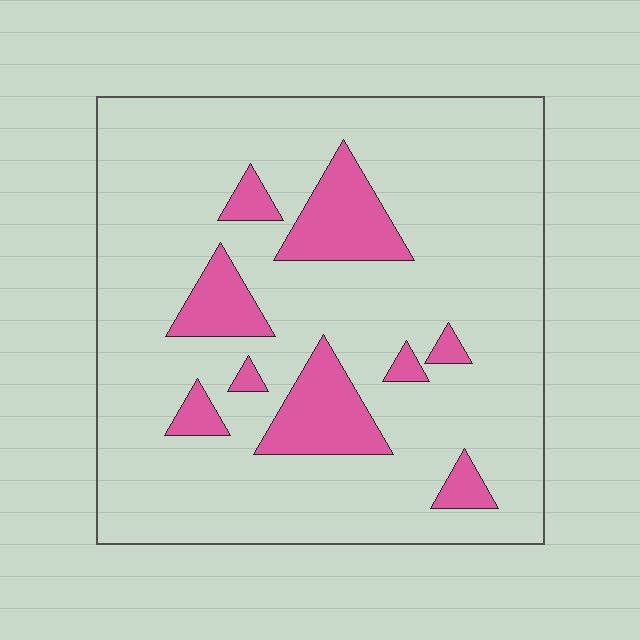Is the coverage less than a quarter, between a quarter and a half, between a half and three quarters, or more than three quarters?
Less than a quarter.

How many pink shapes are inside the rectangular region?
9.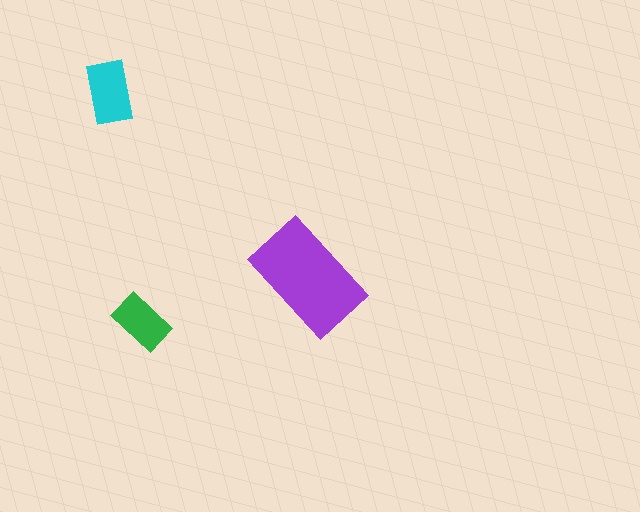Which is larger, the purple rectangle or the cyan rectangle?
The purple one.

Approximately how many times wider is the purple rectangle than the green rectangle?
About 2 times wider.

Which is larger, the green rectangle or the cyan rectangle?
The cyan one.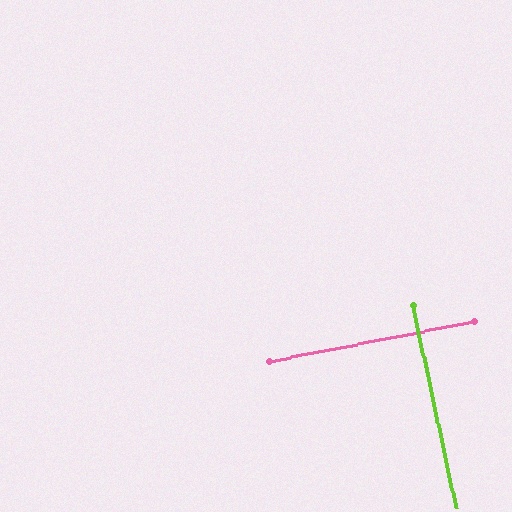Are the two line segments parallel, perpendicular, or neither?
Perpendicular — they meet at approximately 89°.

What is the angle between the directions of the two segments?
Approximately 89 degrees.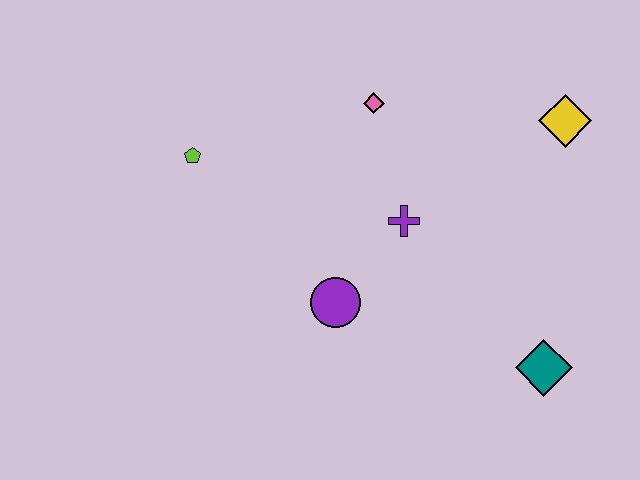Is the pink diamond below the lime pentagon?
No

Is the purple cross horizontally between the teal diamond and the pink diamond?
Yes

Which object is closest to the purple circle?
The purple cross is closest to the purple circle.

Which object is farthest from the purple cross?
The lime pentagon is farthest from the purple cross.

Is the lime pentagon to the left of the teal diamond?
Yes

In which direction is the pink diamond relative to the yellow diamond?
The pink diamond is to the left of the yellow diamond.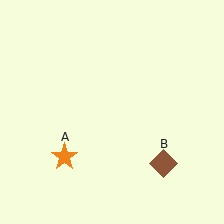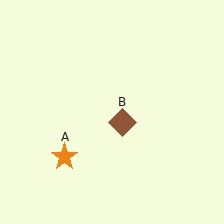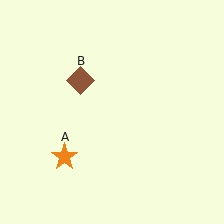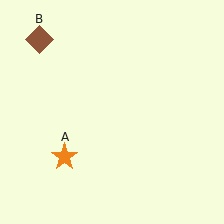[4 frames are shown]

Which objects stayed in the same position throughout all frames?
Orange star (object A) remained stationary.